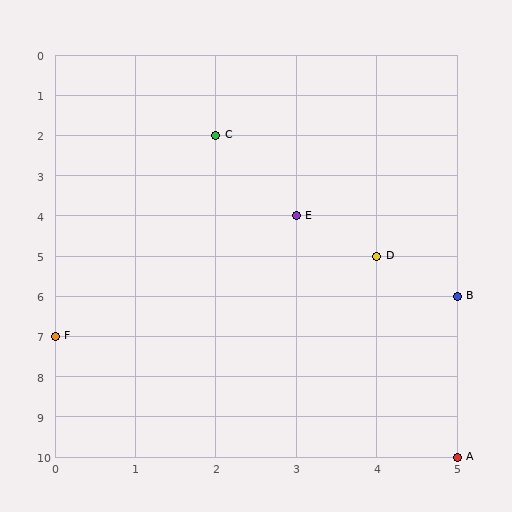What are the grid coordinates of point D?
Point D is at grid coordinates (4, 5).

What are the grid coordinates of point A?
Point A is at grid coordinates (5, 10).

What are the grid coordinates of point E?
Point E is at grid coordinates (3, 4).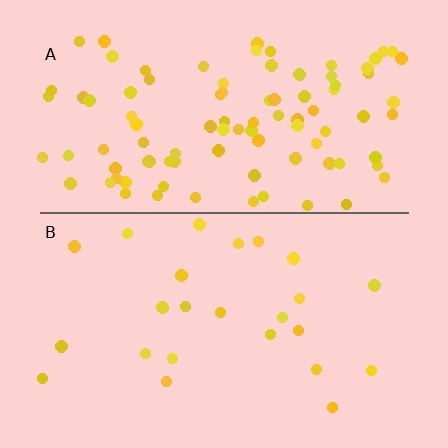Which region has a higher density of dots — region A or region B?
A (the top).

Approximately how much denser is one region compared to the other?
Approximately 4.0× — region A over region B.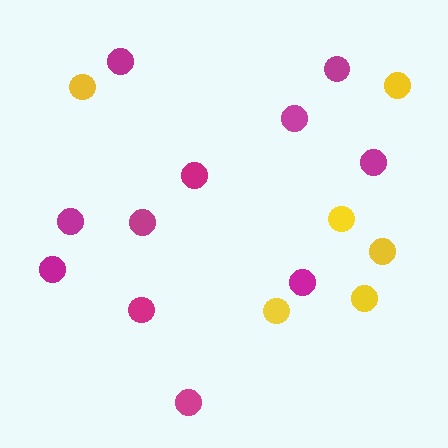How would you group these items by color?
There are 2 groups: one group of magenta circles (11) and one group of yellow circles (6).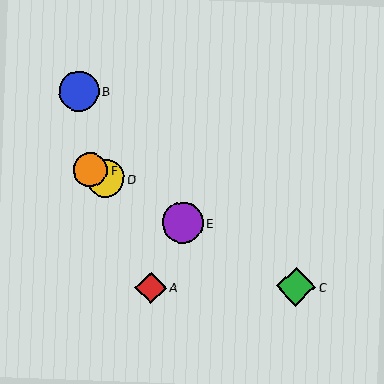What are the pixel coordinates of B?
Object B is at (79, 91).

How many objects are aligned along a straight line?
4 objects (C, D, E, F) are aligned along a straight line.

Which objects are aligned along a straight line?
Objects C, D, E, F are aligned along a straight line.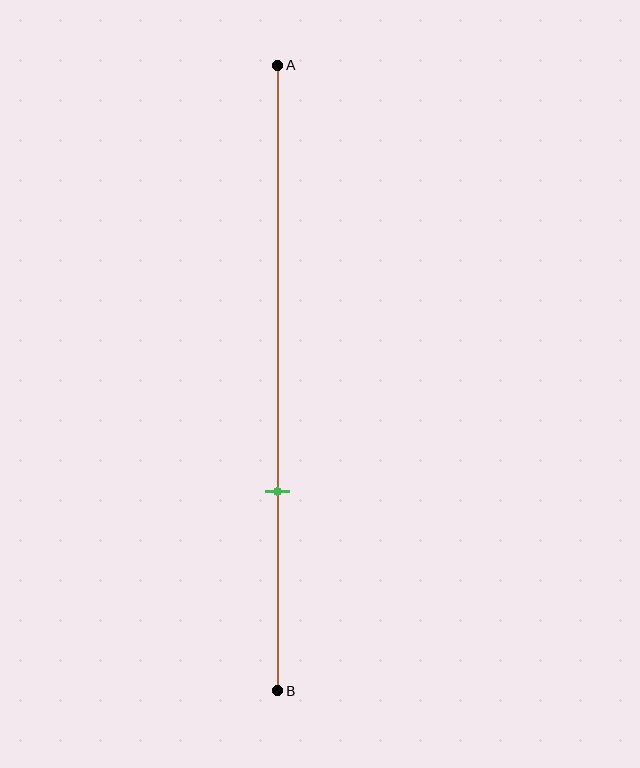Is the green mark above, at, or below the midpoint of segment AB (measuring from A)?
The green mark is below the midpoint of segment AB.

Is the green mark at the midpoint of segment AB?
No, the mark is at about 70% from A, not at the 50% midpoint.